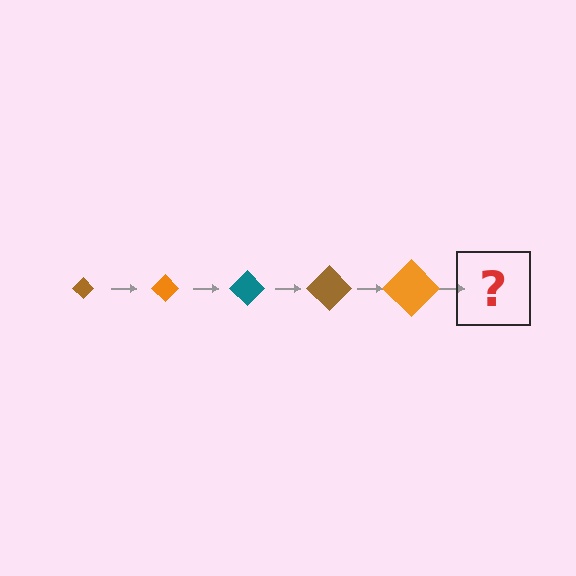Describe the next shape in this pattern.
It should be a teal diamond, larger than the previous one.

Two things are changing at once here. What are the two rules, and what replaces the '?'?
The two rules are that the diamond grows larger each step and the color cycles through brown, orange, and teal. The '?' should be a teal diamond, larger than the previous one.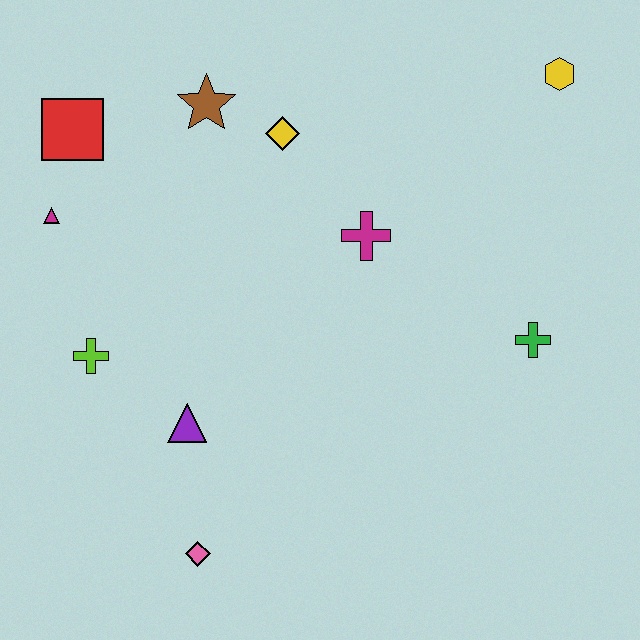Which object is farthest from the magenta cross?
The pink diamond is farthest from the magenta cross.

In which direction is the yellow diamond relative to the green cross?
The yellow diamond is to the left of the green cross.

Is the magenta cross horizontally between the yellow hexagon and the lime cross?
Yes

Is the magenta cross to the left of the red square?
No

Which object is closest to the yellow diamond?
The brown star is closest to the yellow diamond.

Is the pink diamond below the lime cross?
Yes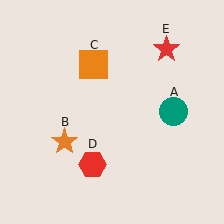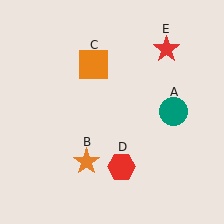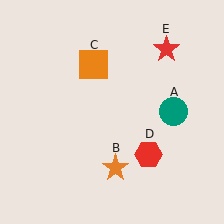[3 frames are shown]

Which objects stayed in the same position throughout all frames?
Teal circle (object A) and orange square (object C) and red star (object E) remained stationary.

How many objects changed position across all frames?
2 objects changed position: orange star (object B), red hexagon (object D).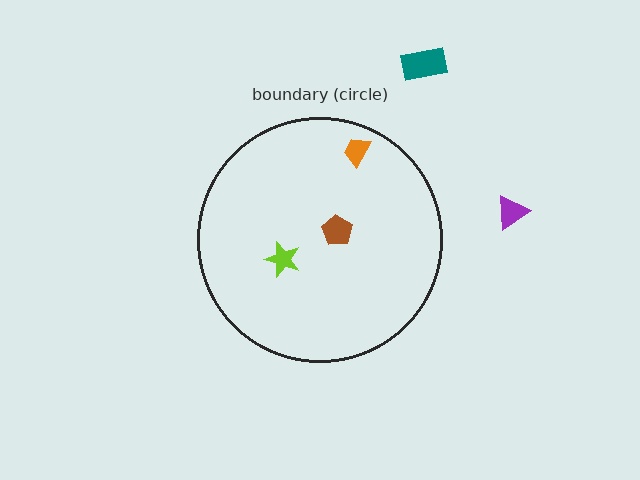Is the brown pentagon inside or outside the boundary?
Inside.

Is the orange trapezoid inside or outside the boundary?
Inside.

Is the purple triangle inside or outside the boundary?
Outside.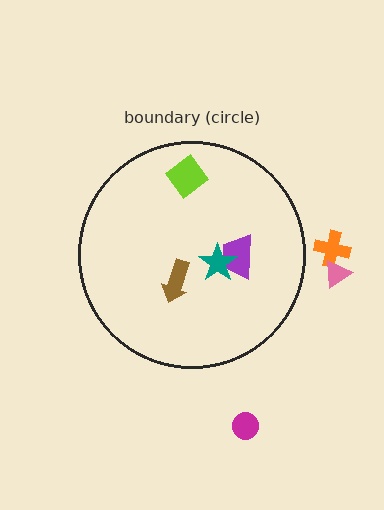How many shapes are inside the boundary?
4 inside, 3 outside.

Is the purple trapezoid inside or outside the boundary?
Inside.